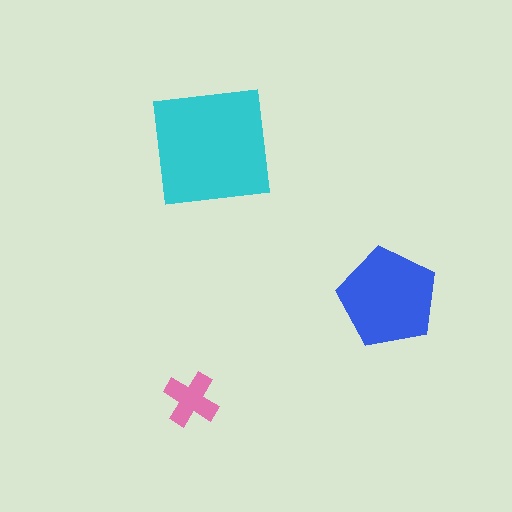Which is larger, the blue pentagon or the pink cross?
The blue pentagon.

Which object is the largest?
The cyan square.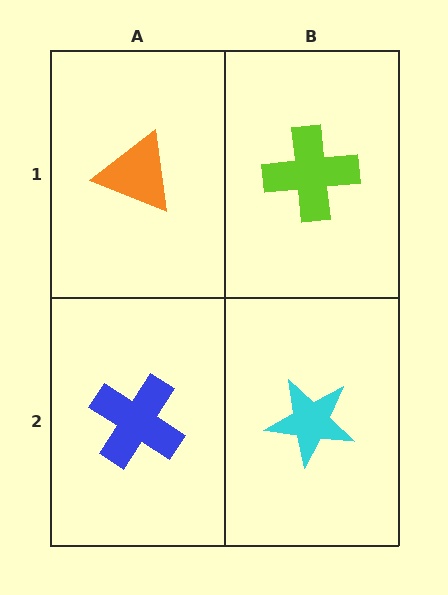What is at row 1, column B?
A lime cross.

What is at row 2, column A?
A blue cross.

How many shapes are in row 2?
2 shapes.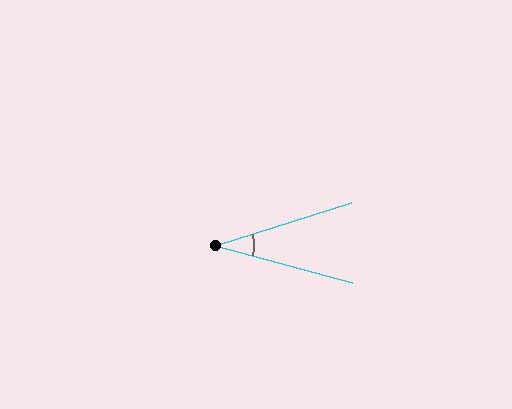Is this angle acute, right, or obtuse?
It is acute.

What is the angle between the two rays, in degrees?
Approximately 33 degrees.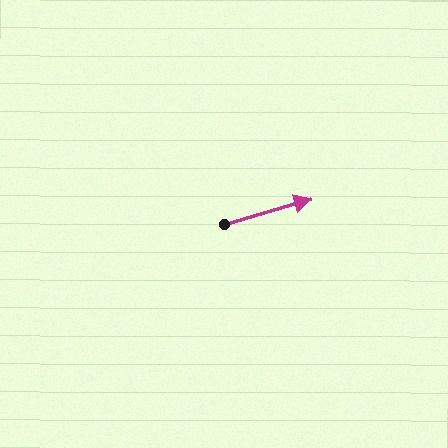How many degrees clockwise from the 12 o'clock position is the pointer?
Approximately 74 degrees.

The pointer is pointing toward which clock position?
Roughly 2 o'clock.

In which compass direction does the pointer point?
East.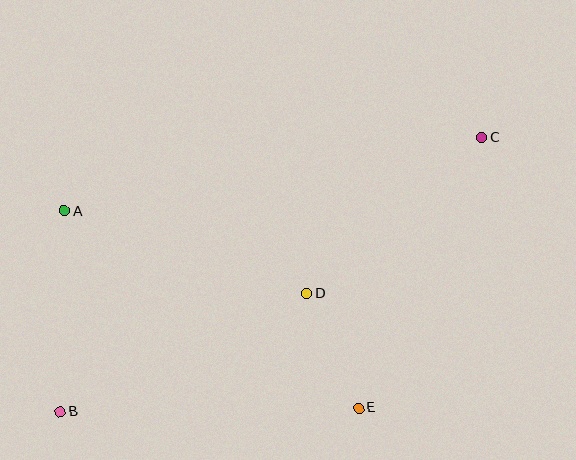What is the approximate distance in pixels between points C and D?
The distance between C and D is approximately 235 pixels.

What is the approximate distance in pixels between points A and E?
The distance between A and E is approximately 354 pixels.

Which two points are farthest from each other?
Points B and C are farthest from each other.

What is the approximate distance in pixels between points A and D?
The distance between A and D is approximately 256 pixels.